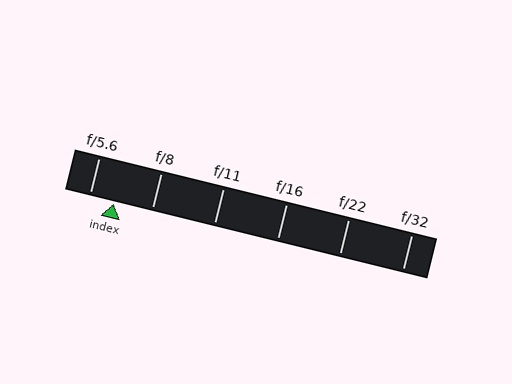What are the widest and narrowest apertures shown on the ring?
The widest aperture shown is f/5.6 and the narrowest is f/32.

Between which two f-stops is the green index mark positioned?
The index mark is between f/5.6 and f/8.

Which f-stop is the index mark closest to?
The index mark is closest to f/5.6.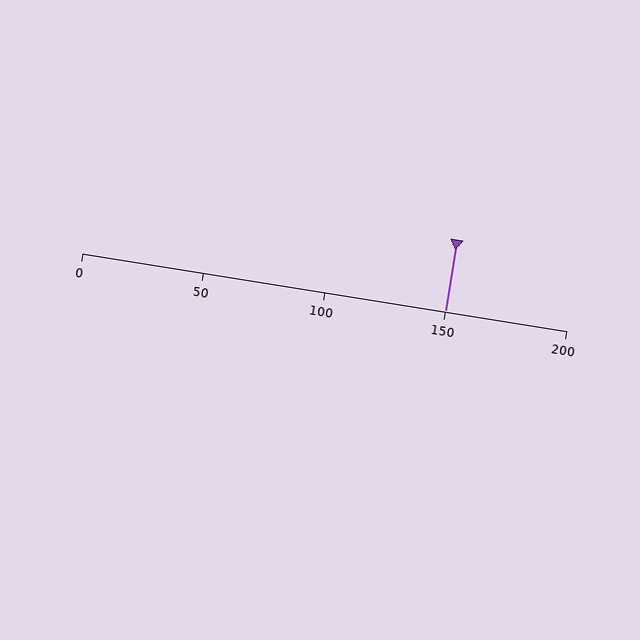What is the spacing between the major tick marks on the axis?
The major ticks are spaced 50 apart.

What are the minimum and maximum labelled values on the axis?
The axis runs from 0 to 200.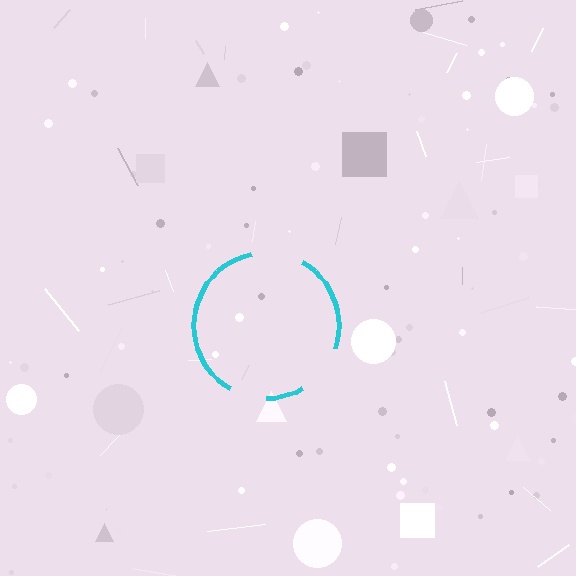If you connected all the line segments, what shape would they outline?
They would outline a circle.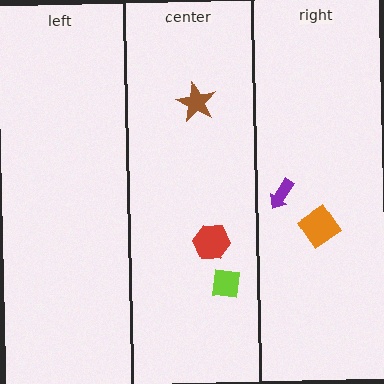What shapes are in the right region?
The purple arrow, the orange diamond.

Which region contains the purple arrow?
The right region.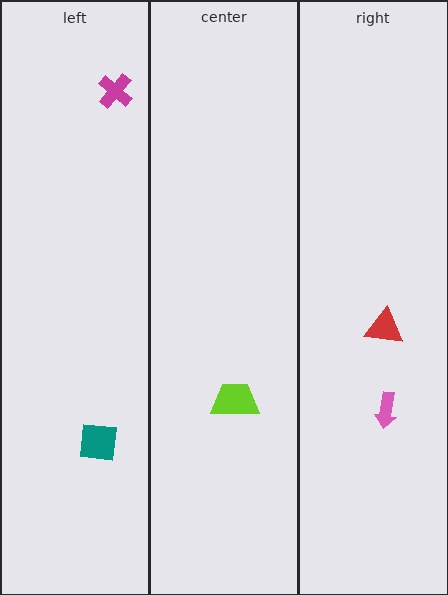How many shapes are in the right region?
2.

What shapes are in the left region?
The teal square, the magenta cross.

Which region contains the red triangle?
The right region.